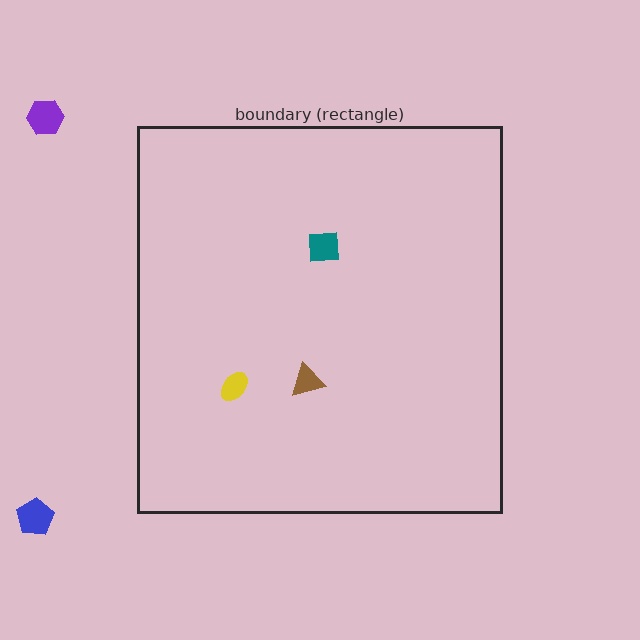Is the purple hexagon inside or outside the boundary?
Outside.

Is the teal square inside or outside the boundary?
Inside.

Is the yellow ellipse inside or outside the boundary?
Inside.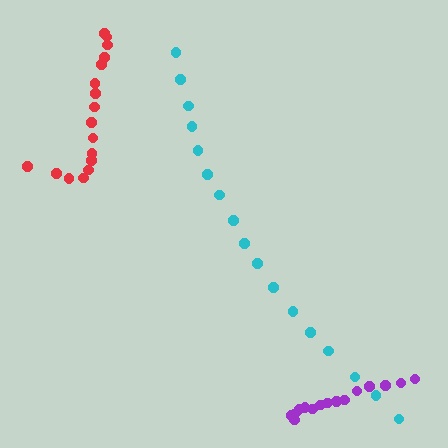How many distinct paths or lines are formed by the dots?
There are 3 distinct paths.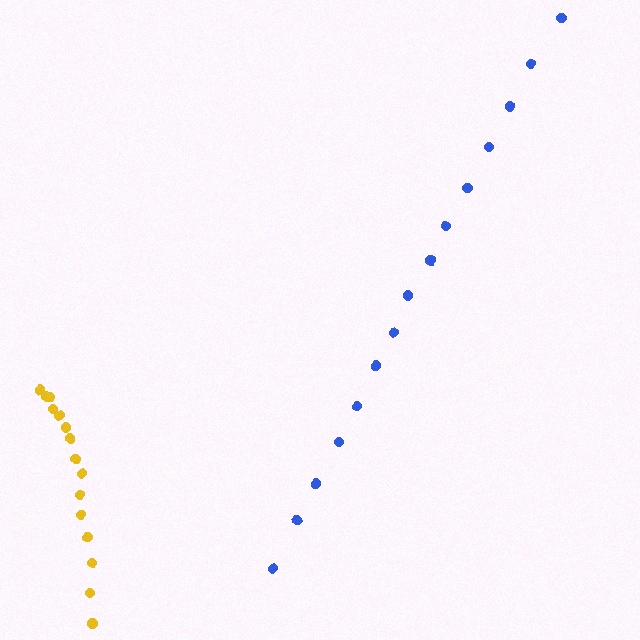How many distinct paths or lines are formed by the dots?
There are 2 distinct paths.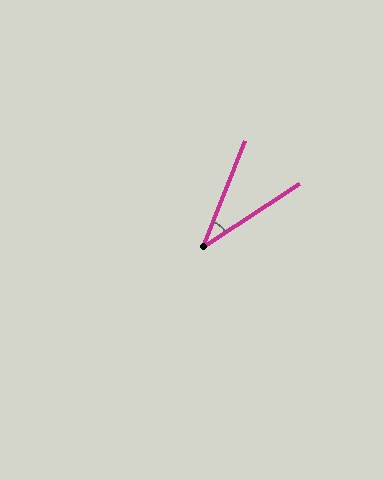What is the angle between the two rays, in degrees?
Approximately 35 degrees.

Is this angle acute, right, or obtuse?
It is acute.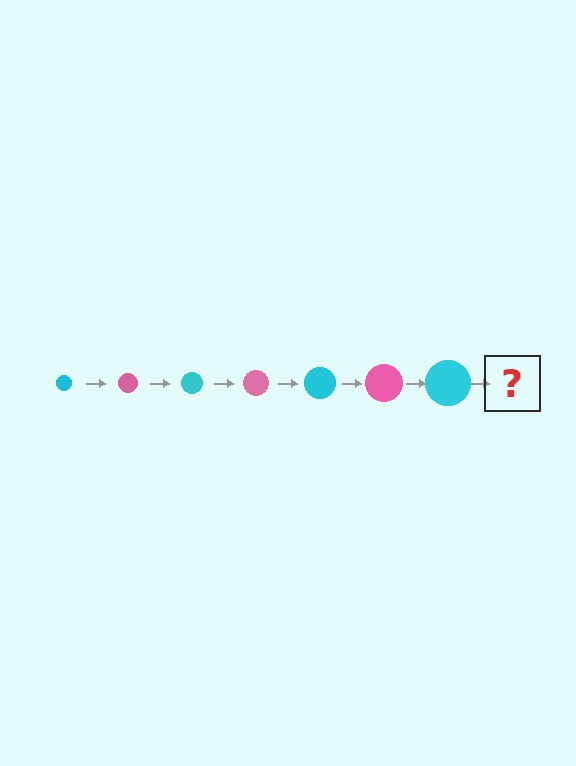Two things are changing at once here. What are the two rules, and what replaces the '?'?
The two rules are that the circle grows larger each step and the color cycles through cyan and pink. The '?' should be a pink circle, larger than the previous one.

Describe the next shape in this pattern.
It should be a pink circle, larger than the previous one.